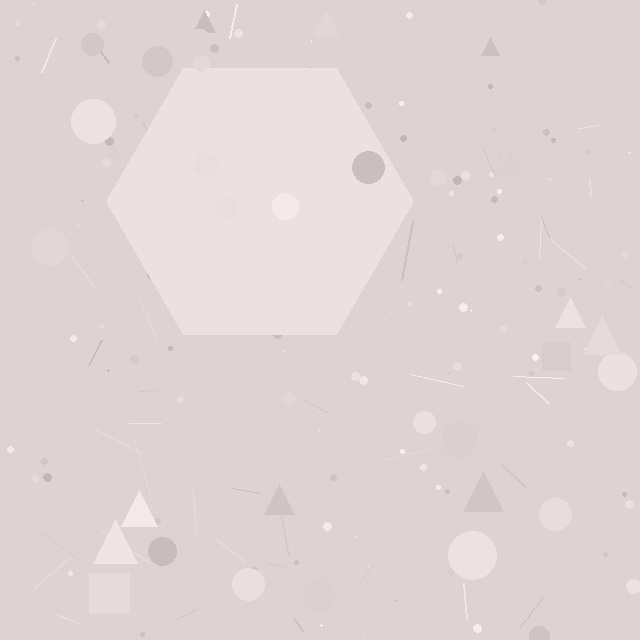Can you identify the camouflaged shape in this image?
The camouflaged shape is a hexagon.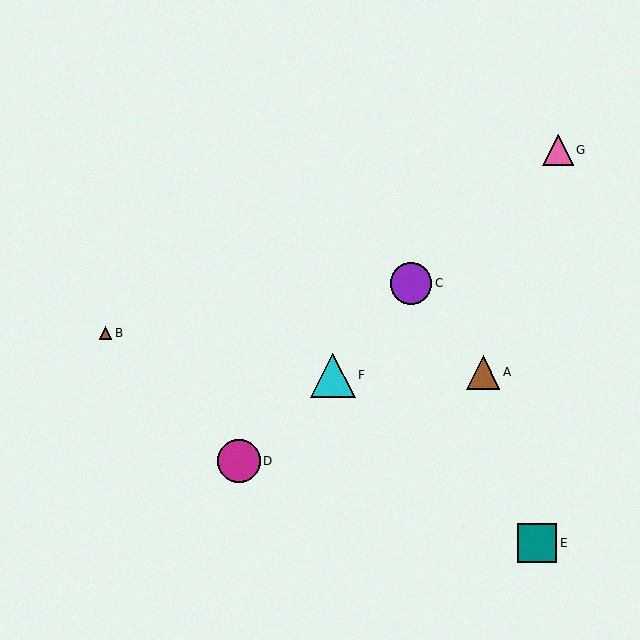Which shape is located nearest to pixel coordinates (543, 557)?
The teal square (labeled E) at (537, 543) is nearest to that location.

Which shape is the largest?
The cyan triangle (labeled F) is the largest.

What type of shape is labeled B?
Shape B is a brown triangle.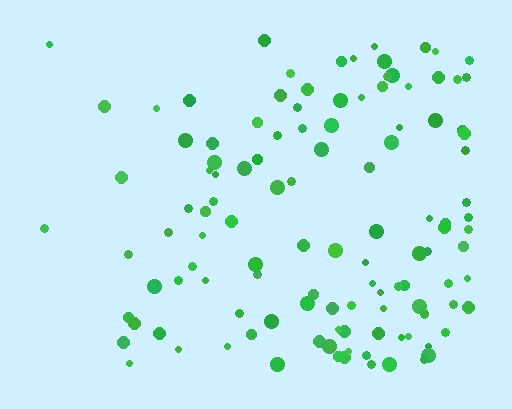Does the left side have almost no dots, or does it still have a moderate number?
Still a moderate number, just noticeably fewer than the right.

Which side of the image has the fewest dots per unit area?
The left.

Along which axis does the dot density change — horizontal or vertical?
Horizontal.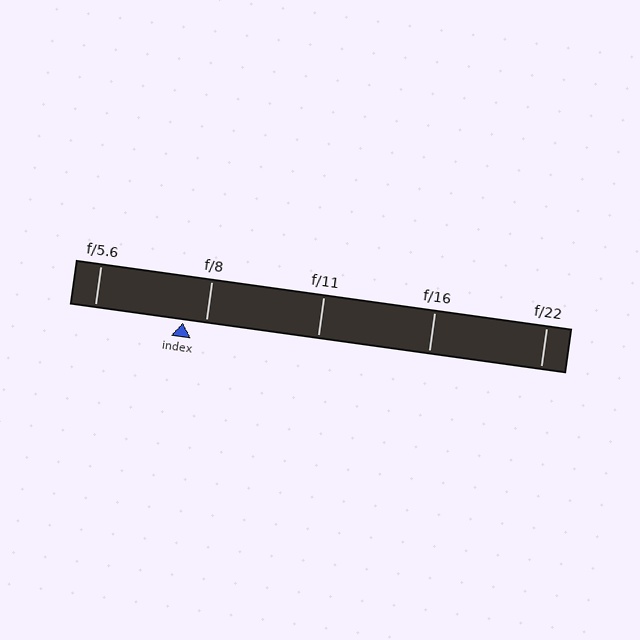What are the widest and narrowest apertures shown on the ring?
The widest aperture shown is f/5.6 and the narrowest is f/22.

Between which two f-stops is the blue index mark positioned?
The index mark is between f/5.6 and f/8.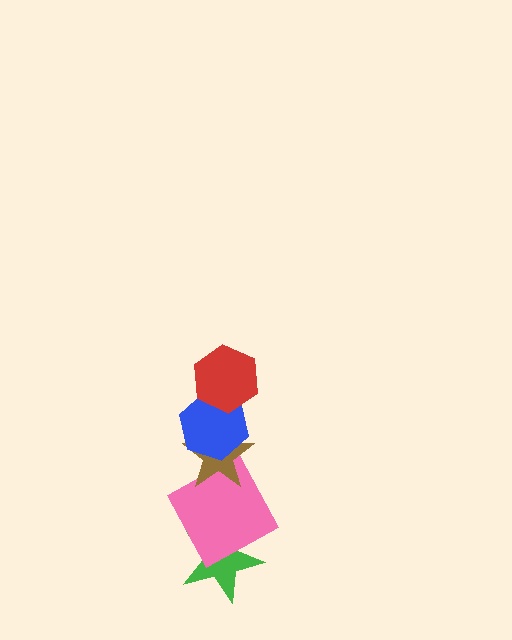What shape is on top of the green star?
The pink square is on top of the green star.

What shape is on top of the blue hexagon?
The red hexagon is on top of the blue hexagon.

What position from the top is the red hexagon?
The red hexagon is 1st from the top.